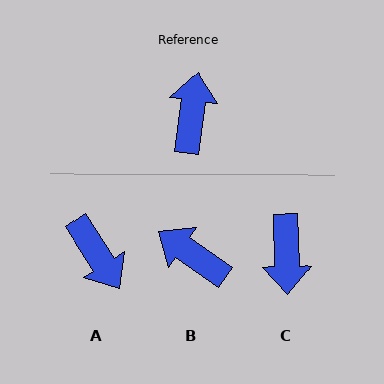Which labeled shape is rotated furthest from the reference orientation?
C, about 171 degrees away.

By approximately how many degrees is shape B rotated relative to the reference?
Approximately 63 degrees counter-clockwise.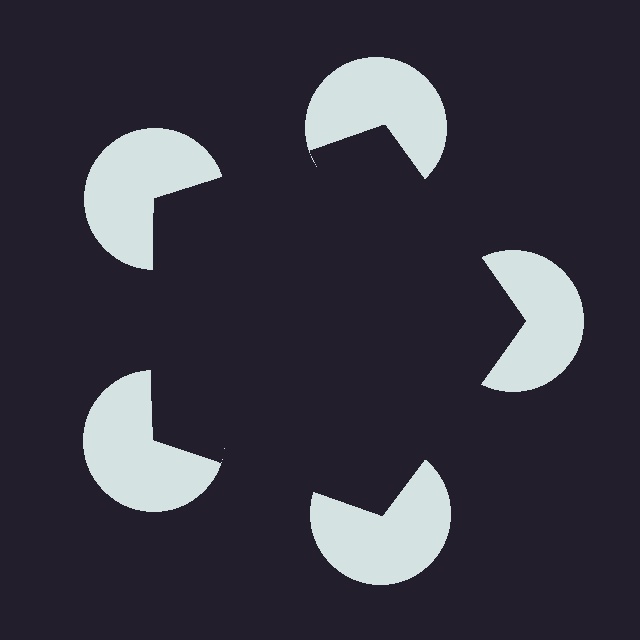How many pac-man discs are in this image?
There are 5 — one at each vertex of the illusory pentagon.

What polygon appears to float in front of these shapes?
An illusory pentagon — its edges are inferred from the aligned wedge cuts in the pac-man discs, not physically drawn.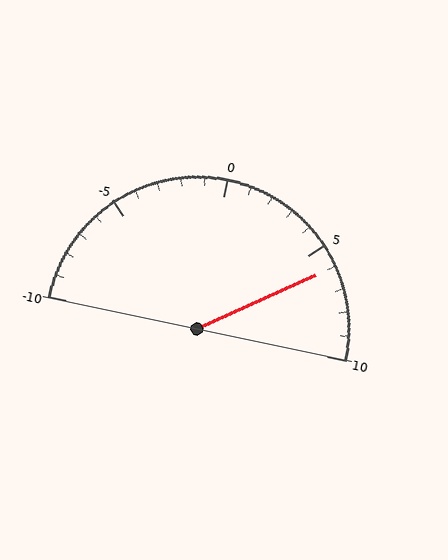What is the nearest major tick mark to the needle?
The nearest major tick mark is 5.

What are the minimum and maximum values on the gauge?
The gauge ranges from -10 to 10.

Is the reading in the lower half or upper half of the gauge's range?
The reading is in the upper half of the range (-10 to 10).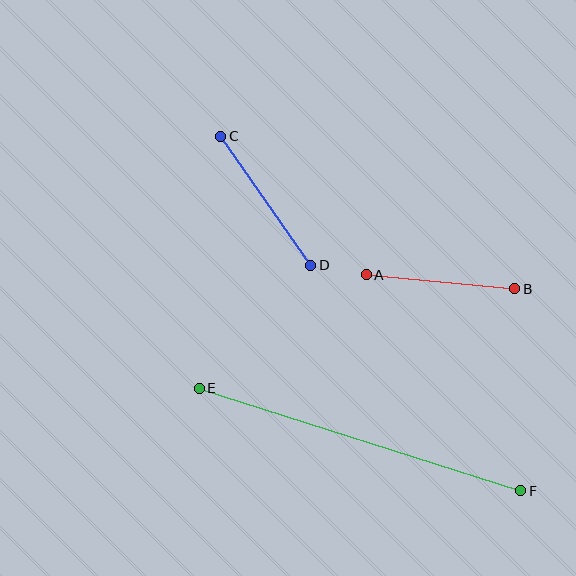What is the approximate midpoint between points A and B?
The midpoint is at approximately (441, 282) pixels.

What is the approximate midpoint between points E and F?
The midpoint is at approximately (360, 439) pixels.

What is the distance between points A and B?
The distance is approximately 149 pixels.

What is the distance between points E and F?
The distance is approximately 337 pixels.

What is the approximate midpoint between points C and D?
The midpoint is at approximately (266, 201) pixels.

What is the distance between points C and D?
The distance is approximately 157 pixels.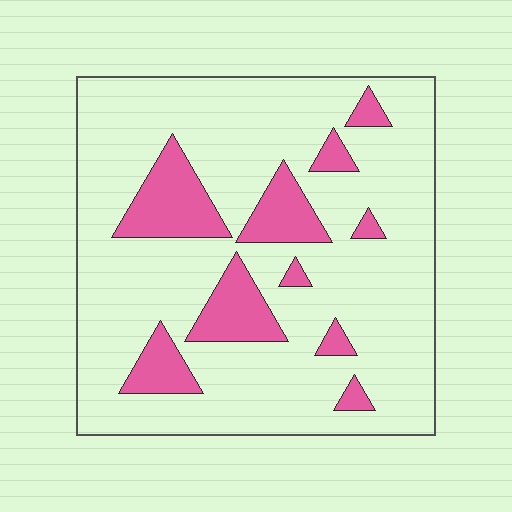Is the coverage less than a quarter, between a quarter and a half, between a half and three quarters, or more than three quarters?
Less than a quarter.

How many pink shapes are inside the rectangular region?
10.